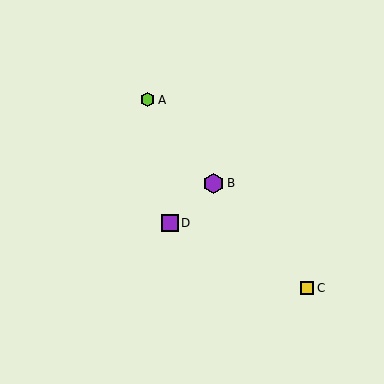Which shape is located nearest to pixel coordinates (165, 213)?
The purple square (labeled D) at (170, 223) is nearest to that location.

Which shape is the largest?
The purple hexagon (labeled B) is the largest.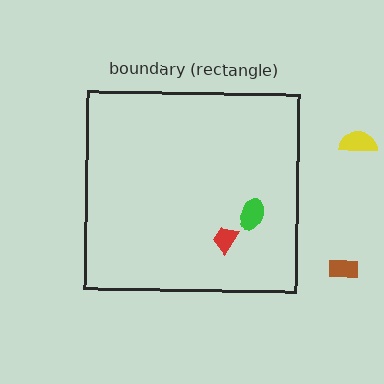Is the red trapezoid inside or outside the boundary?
Inside.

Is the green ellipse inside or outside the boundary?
Inside.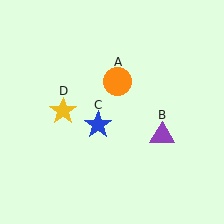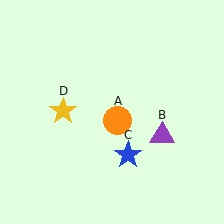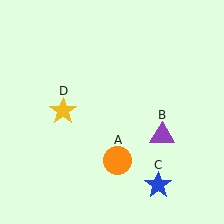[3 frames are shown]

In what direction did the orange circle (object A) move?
The orange circle (object A) moved down.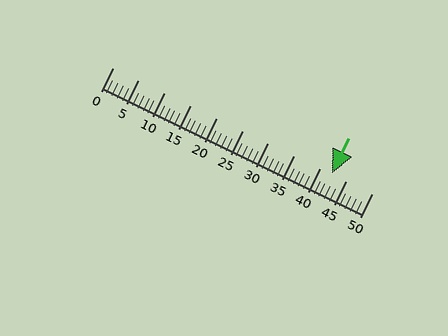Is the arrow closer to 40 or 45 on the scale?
The arrow is closer to 40.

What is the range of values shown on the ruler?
The ruler shows values from 0 to 50.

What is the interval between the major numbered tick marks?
The major tick marks are spaced 5 units apart.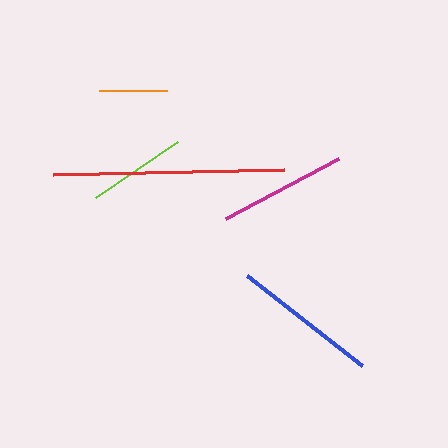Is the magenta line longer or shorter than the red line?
The red line is longer than the magenta line.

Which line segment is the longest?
The red line is the longest at approximately 231 pixels.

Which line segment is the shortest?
The orange line is the shortest at approximately 68 pixels.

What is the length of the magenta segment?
The magenta segment is approximately 128 pixels long.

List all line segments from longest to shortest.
From longest to shortest: red, blue, magenta, lime, orange.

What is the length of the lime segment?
The lime segment is approximately 99 pixels long.